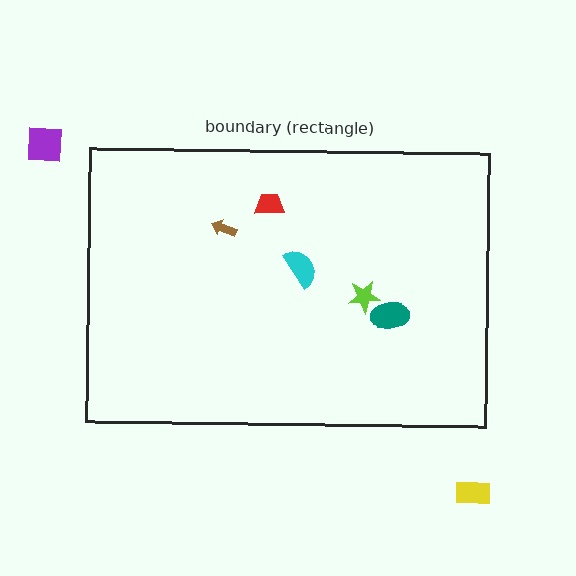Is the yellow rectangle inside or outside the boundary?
Outside.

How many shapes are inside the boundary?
5 inside, 2 outside.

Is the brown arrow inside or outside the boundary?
Inside.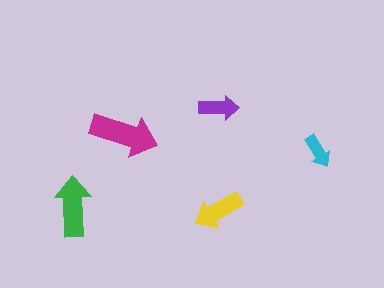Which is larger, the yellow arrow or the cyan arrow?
The yellow one.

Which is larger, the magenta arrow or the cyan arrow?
The magenta one.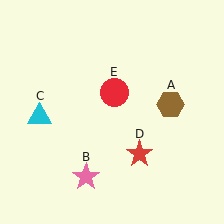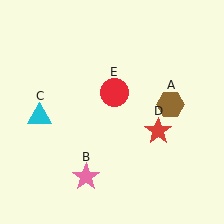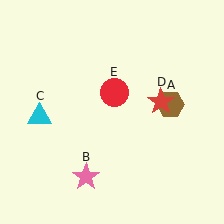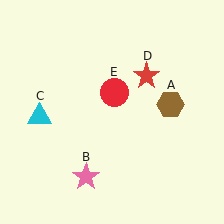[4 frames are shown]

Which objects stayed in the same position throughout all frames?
Brown hexagon (object A) and pink star (object B) and cyan triangle (object C) and red circle (object E) remained stationary.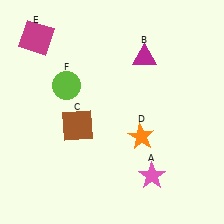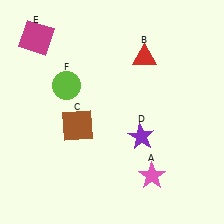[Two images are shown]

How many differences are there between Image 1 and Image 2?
There are 2 differences between the two images.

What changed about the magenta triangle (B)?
In Image 1, B is magenta. In Image 2, it changed to red.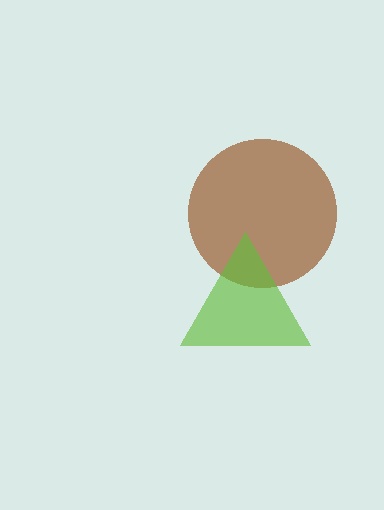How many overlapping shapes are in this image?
There are 2 overlapping shapes in the image.